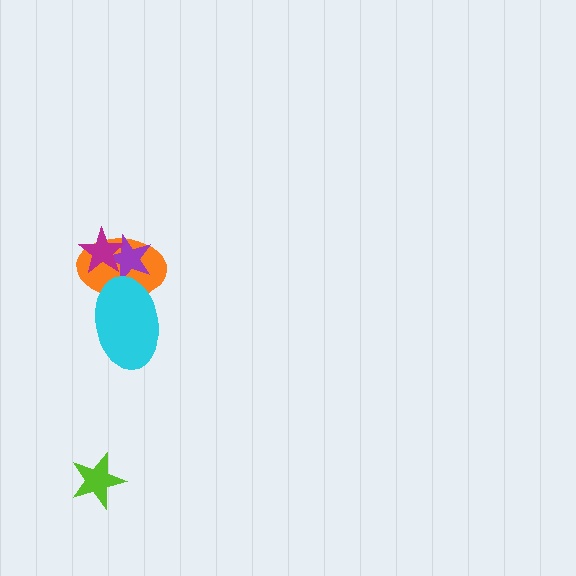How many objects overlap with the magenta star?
2 objects overlap with the magenta star.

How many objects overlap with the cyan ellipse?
2 objects overlap with the cyan ellipse.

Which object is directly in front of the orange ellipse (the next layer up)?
The purple star is directly in front of the orange ellipse.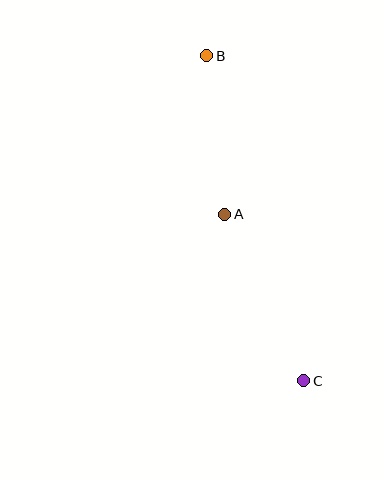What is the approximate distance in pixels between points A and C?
The distance between A and C is approximately 184 pixels.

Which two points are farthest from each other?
Points B and C are farthest from each other.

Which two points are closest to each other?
Points A and B are closest to each other.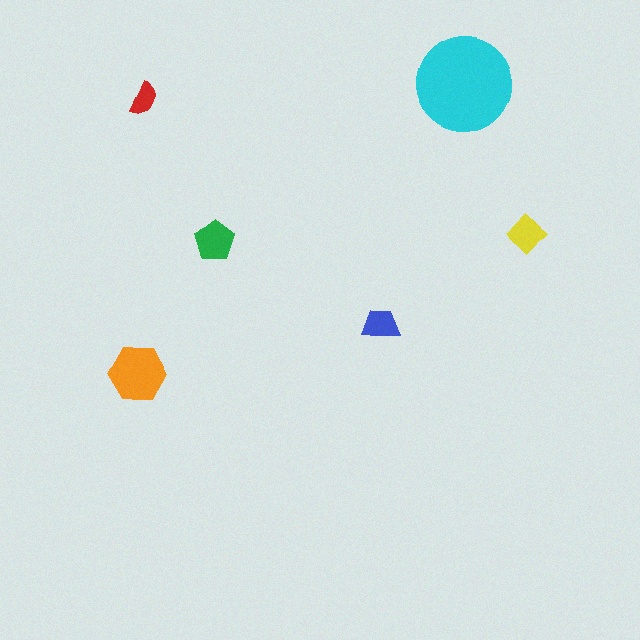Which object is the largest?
The cyan circle.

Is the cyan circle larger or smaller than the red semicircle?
Larger.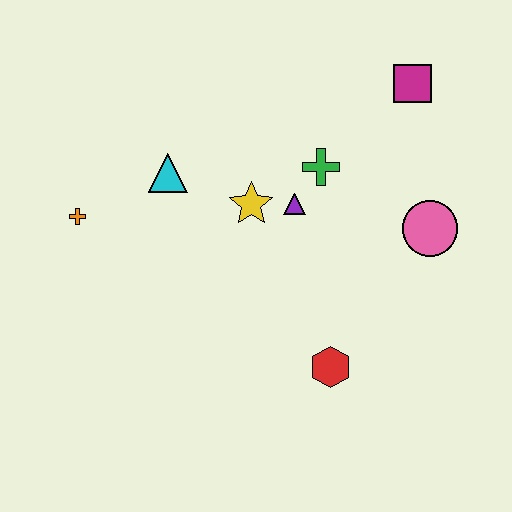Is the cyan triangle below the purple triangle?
No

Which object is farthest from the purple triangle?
The orange cross is farthest from the purple triangle.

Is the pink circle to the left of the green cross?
No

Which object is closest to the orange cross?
The cyan triangle is closest to the orange cross.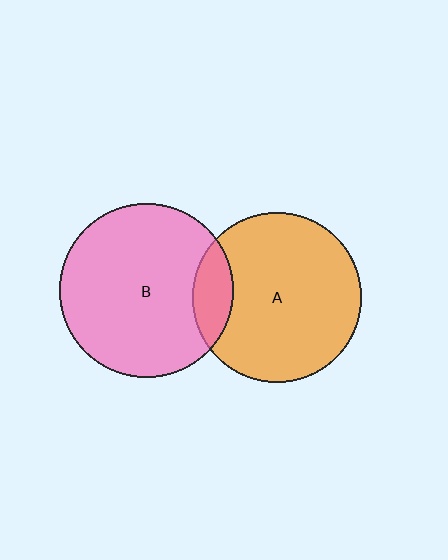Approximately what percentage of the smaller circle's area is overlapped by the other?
Approximately 15%.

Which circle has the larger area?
Circle B (pink).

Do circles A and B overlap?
Yes.